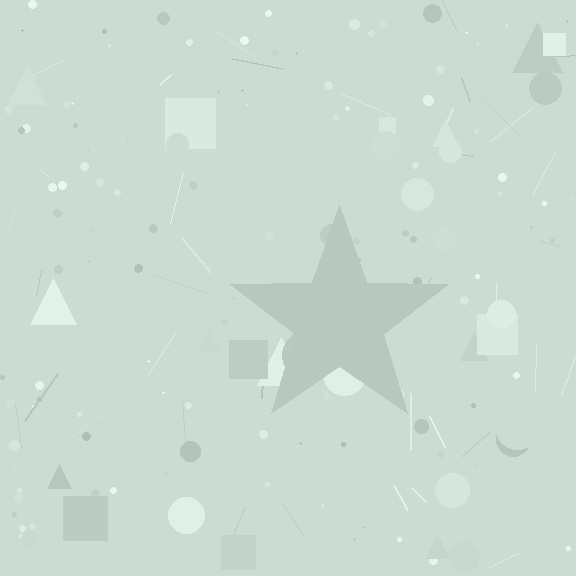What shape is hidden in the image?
A star is hidden in the image.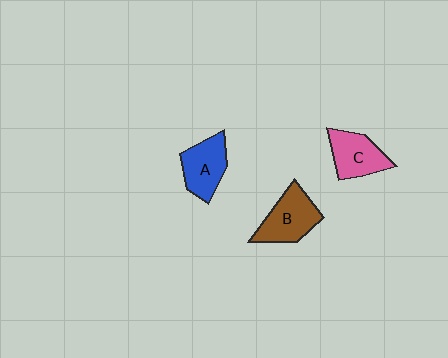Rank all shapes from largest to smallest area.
From largest to smallest: B (brown), A (blue), C (pink).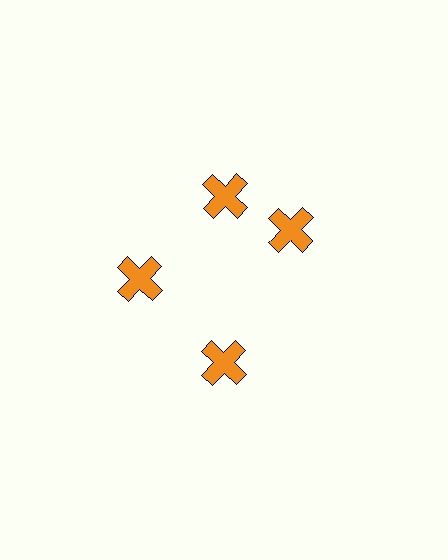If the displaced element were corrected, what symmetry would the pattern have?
It would have 4-fold rotational symmetry — the pattern would map onto itself every 90 degrees.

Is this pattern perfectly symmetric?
No. The 4 orange crosses are arranged in a ring, but one element near the 3 o'clock position is rotated out of alignment along the ring, breaking the 4-fold rotational symmetry.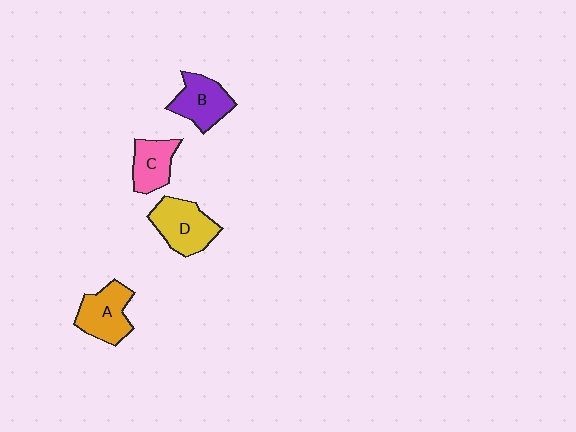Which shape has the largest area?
Shape D (yellow).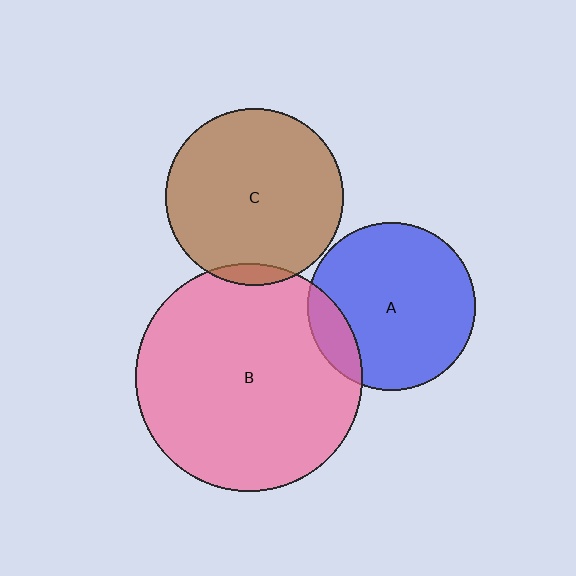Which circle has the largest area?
Circle B (pink).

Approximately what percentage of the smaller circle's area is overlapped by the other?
Approximately 15%.